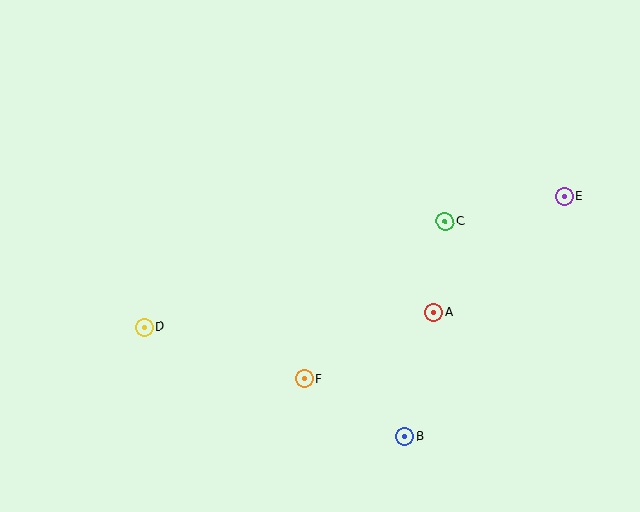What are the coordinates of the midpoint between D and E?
The midpoint between D and E is at (354, 262).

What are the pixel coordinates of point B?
Point B is at (405, 436).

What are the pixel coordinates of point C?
Point C is at (445, 221).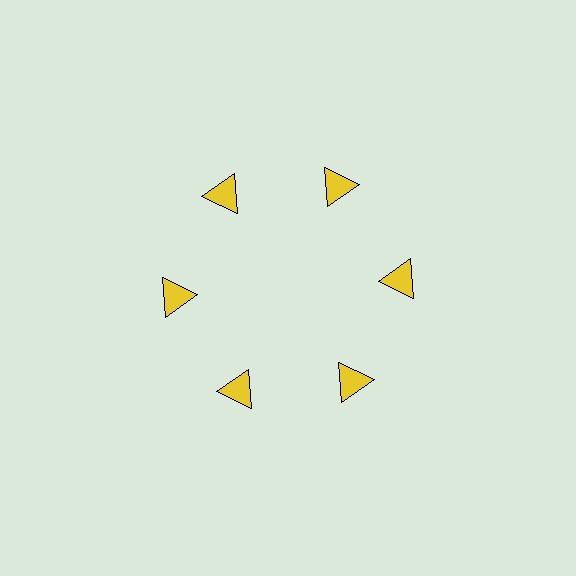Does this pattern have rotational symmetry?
Yes, this pattern has 6-fold rotational symmetry. It looks the same after rotating 60 degrees around the center.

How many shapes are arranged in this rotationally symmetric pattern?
There are 6 shapes, arranged in 6 groups of 1.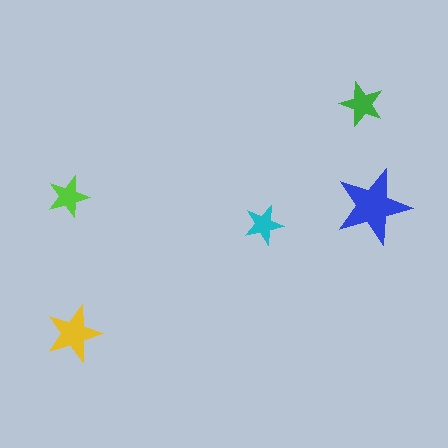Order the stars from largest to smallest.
the blue one, the yellow one, the green one, the lime one, the cyan one.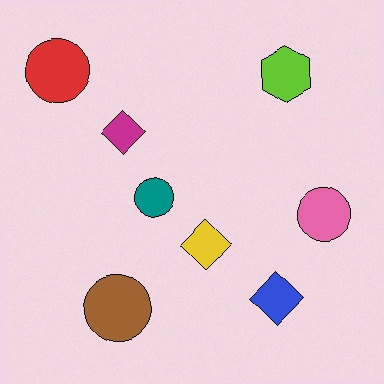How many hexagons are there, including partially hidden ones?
There is 1 hexagon.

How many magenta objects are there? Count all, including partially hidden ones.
There is 1 magenta object.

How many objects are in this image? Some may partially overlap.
There are 8 objects.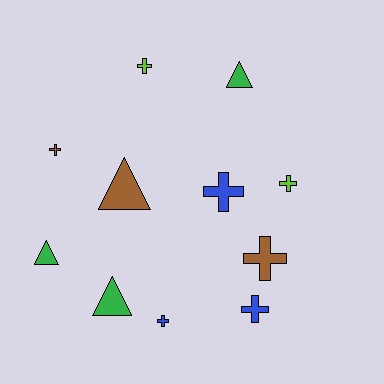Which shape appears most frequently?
Cross, with 7 objects.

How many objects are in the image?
There are 11 objects.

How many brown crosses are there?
There are 2 brown crosses.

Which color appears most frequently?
Green, with 3 objects.